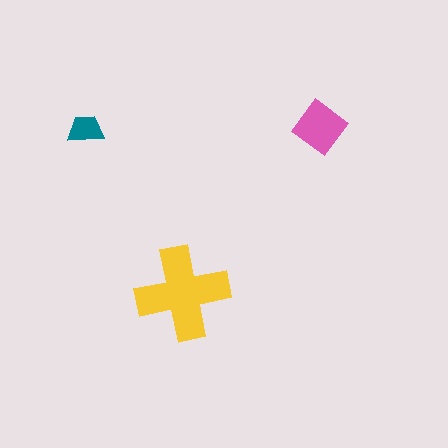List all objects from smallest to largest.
The teal trapezoid, the pink diamond, the yellow cross.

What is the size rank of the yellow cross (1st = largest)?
1st.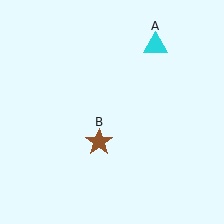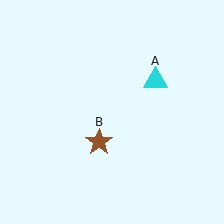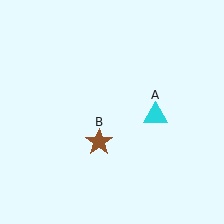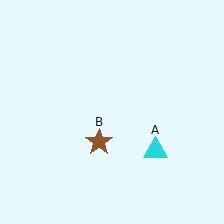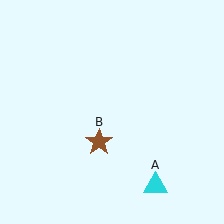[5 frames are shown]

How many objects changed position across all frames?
1 object changed position: cyan triangle (object A).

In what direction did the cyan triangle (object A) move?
The cyan triangle (object A) moved down.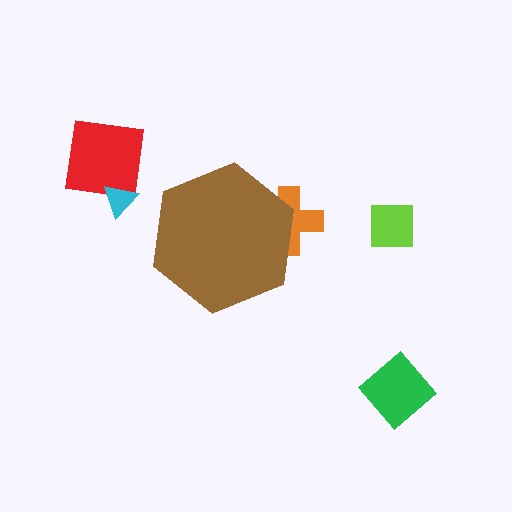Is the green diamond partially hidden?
No, the green diamond is fully visible.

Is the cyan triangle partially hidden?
No, the cyan triangle is fully visible.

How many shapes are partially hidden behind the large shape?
1 shape is partially hidden.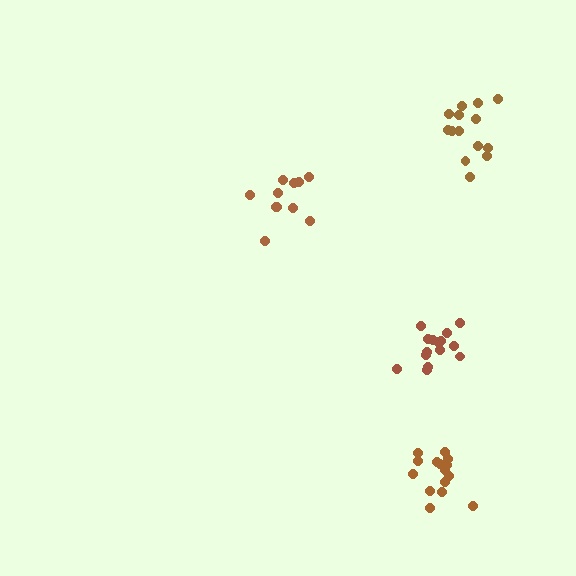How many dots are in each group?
Group 1: 17 dots, Group 2: 15 dots, Group 3: 11 dots, Group 4: 14 dots (57 total).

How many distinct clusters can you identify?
There are 4 distinct clusters.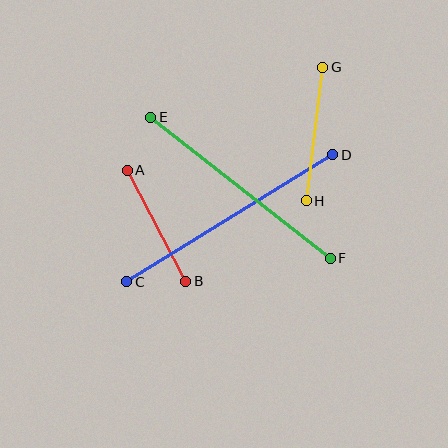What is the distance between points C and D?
The distance is approximately 242 pixels.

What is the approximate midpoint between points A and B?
The midpoint is at approximately (156, 226) pixels.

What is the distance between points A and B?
The distance is approximately 125 pixels.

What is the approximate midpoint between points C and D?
The midpoint is at approximately (230, 218) pixels.